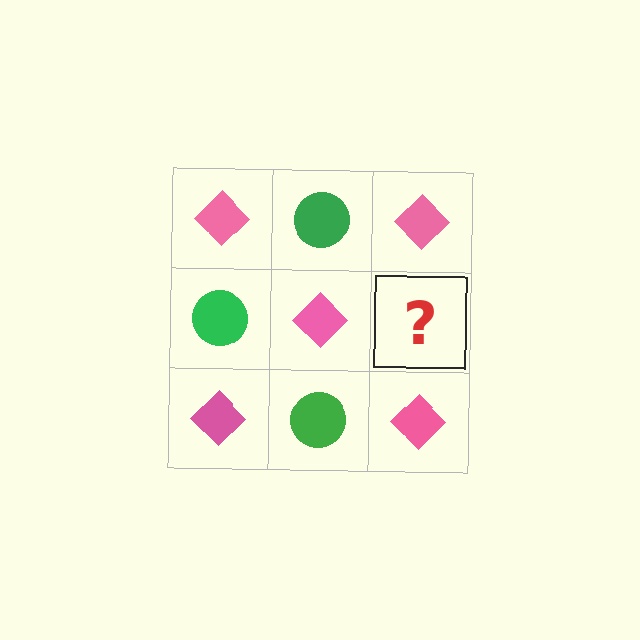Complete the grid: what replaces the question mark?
The question mark should be replaced with a green circle.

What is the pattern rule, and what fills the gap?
The rule is that it alternates pink diamond and green circle in a checkerboard pattern. The gap should be filled with a green circle.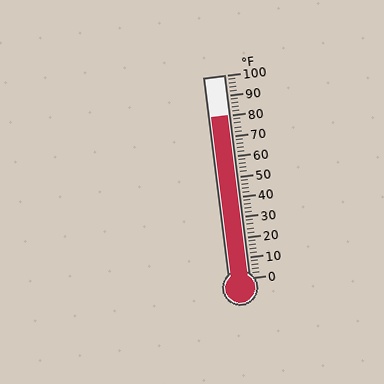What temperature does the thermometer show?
The thermometer shows approximately 80°F.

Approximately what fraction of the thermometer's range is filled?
The thermometer is filled to approximately 80% of its range.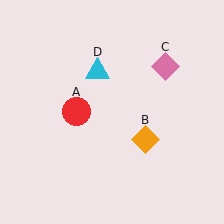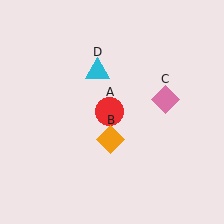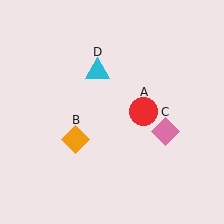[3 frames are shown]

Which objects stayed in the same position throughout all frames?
Cyan triangle (object D) remained stationary.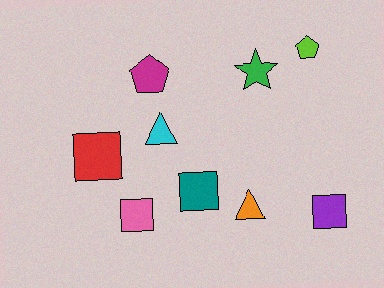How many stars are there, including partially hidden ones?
There is 1 star.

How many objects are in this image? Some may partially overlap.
There are 9 objects.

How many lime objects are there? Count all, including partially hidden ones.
There is 1 lime object.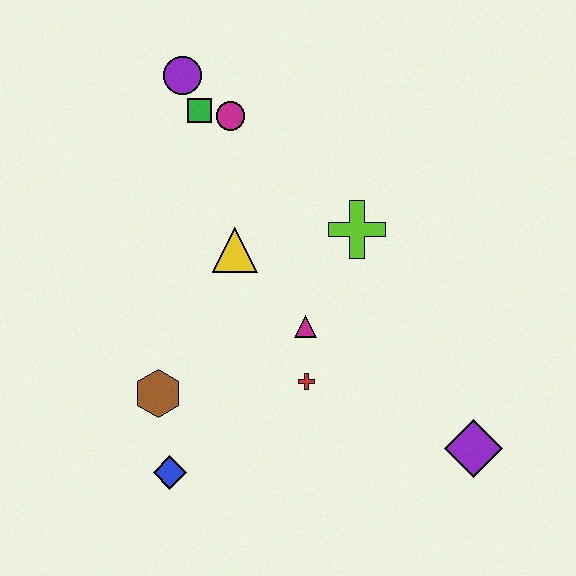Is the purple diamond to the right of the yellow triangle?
Yes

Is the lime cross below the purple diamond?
No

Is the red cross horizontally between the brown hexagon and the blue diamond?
No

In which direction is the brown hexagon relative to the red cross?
The brown hexagon is to the left of the red cross.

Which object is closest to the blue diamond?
The brown hexagon is closest to the blue diamond.